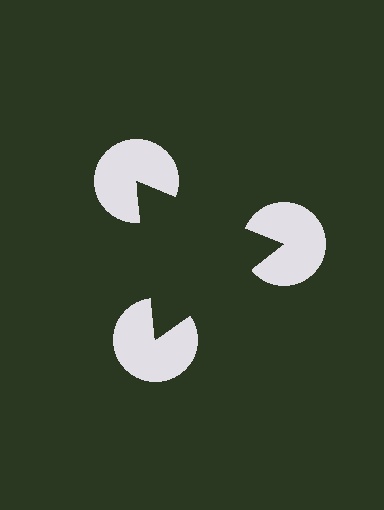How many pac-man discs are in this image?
There are 3 — one at each vertex of the illusory triangle.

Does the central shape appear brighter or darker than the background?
It typically appears slightly darker than the background, even though no actual brightness change is drawn.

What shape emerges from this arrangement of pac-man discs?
An illusory triangle — its edges are inferred from the aligned wedge cuts in the pac-man discs, not physically drawn.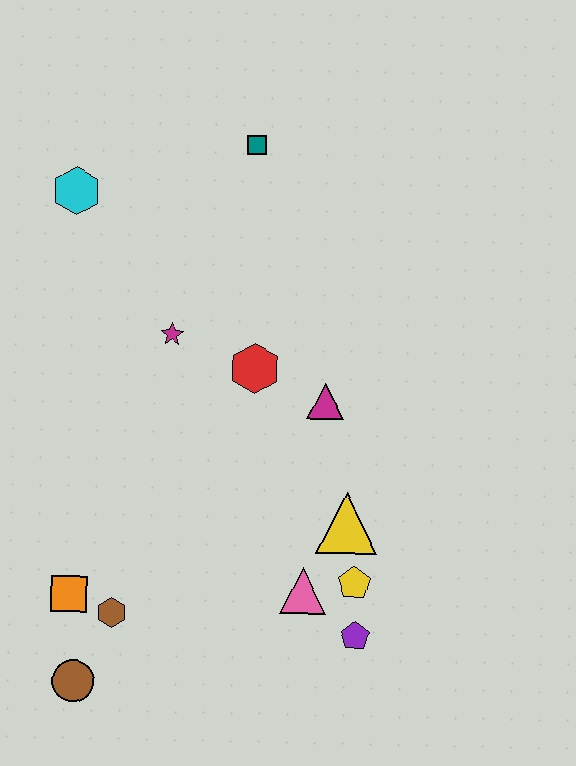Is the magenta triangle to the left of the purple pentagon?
Yes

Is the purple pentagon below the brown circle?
No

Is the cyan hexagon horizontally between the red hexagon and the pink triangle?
No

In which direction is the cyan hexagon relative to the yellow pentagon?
The cyan hexagon is above the yellow pentagon.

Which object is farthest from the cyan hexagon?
The purple pentagon is farthest from the cyan hexagon.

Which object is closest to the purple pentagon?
The yellow pentagon is closest to the purple pentagon.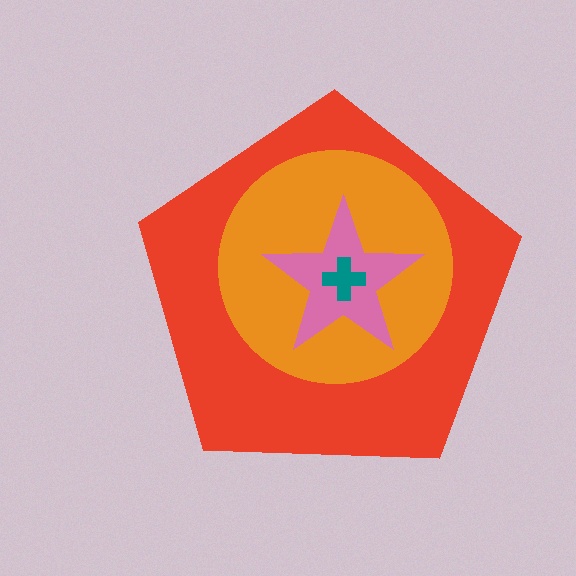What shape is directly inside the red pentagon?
The orange circle.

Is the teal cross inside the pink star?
Yes.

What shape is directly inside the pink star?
The teal cross.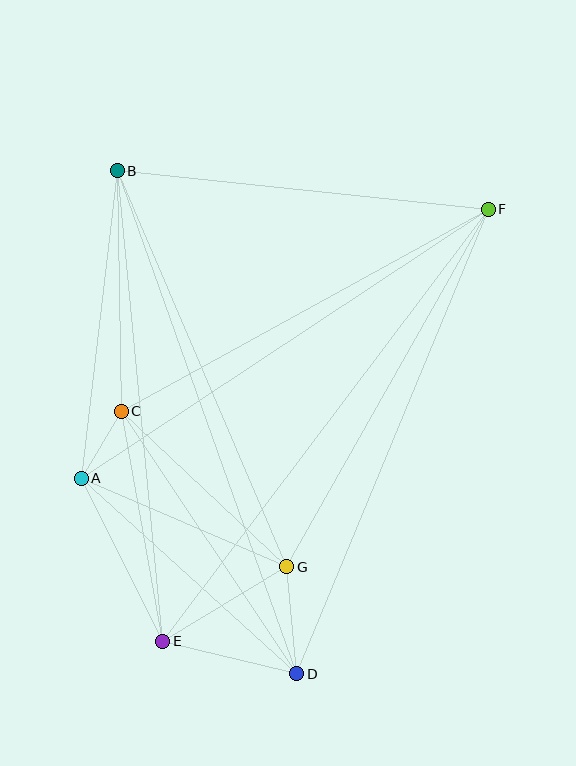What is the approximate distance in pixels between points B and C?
The distance between B and C is approximately 241 pixels.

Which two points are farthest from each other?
Points E and F are farthest from each other.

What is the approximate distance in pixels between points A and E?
The distance between A and E is approximately 182 pixels.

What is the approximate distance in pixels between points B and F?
The distance between B and F is approximately 373 pixels.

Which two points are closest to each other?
Points A and C are closest to each other.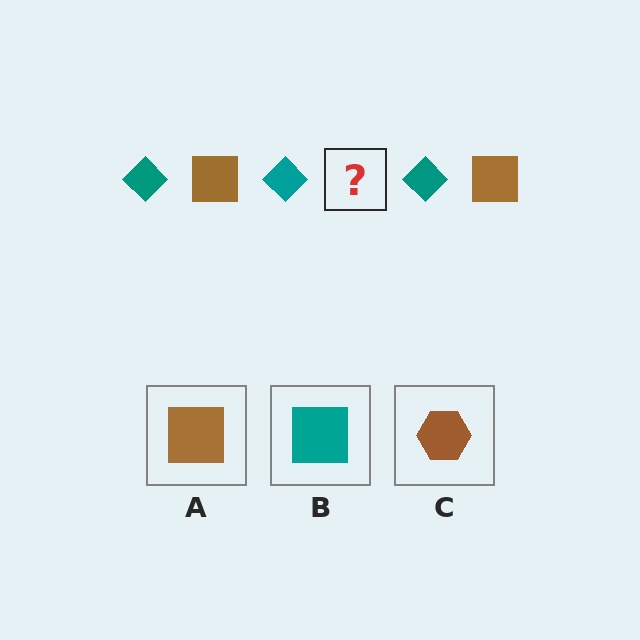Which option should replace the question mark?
Option A.